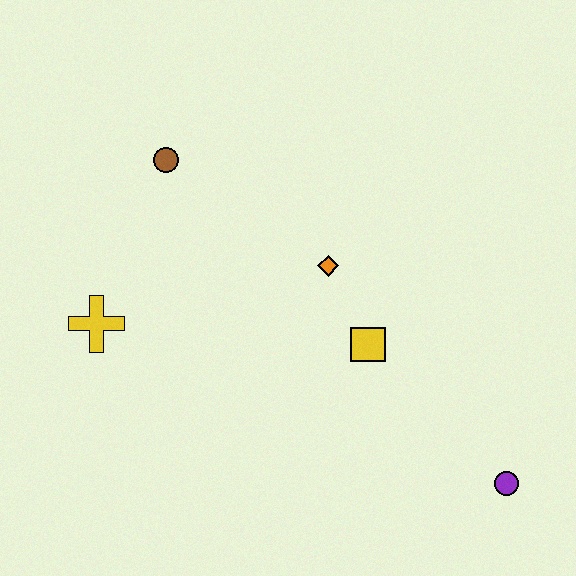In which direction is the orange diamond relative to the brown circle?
The orange diamond is to the right of the brown circle.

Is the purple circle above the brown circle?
No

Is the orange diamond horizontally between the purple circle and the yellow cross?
Yes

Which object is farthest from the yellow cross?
The purple circle is farthest from the yellow cross.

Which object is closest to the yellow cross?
The brown circle is closest to the yellow cross.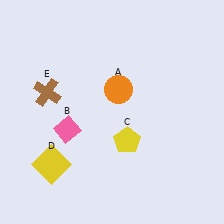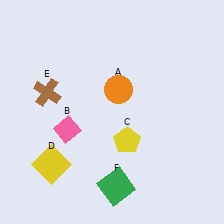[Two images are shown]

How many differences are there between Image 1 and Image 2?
There is 1 difference between the two images.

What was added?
A green square (F) was added in Image 2.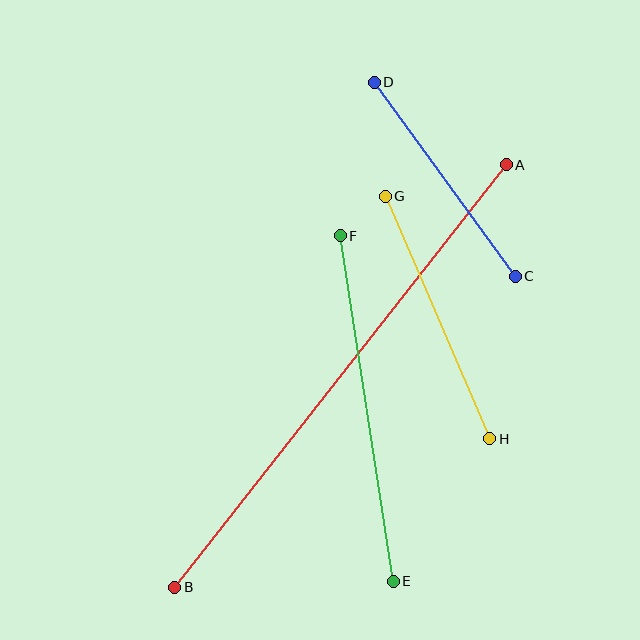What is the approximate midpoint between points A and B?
The midpoint is at approximately (340, 376) pixels.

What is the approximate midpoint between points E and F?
The midpoint is at approximately (367, 408) pixels.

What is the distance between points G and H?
The distance is approximately 264 pixels.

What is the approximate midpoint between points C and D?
The midpoint is at approximately (445, 179) pixels.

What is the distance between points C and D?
The distance is approximately 240 pixels.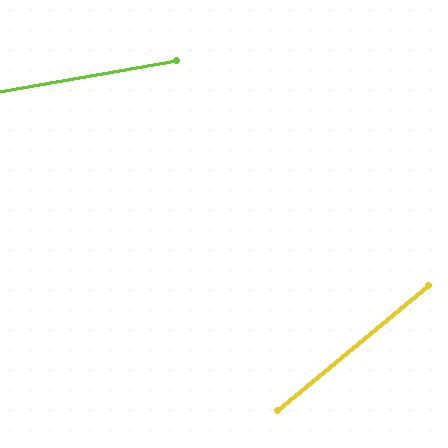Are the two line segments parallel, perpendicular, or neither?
Neither parallel nor perpendicular — they differ by about 30°.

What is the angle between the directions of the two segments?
Approximately 30 degrees.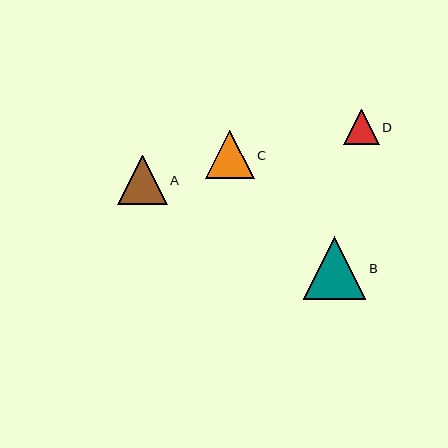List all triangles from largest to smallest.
From largest to smallest: B, A, C, D.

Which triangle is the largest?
Triangle B is the largest with a size of approximately 62 pixels.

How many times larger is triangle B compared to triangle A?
Triangle B is approximately 1.2 times the size of triangle A.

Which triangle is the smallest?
Triangle D is the smallest with a size of approximately 35 pixels.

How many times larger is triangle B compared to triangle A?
Triangle B is approximately 1.2 times the size of triangle A.